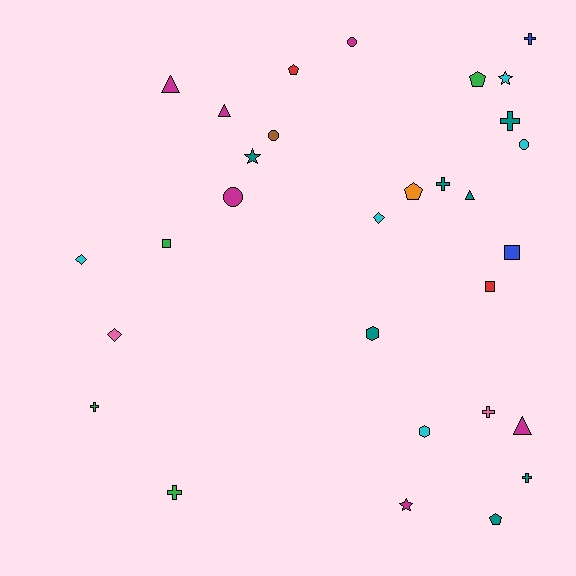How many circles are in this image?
There are 4 circles.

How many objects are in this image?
There are 30 objects.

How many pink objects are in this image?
There are 2 pink objects.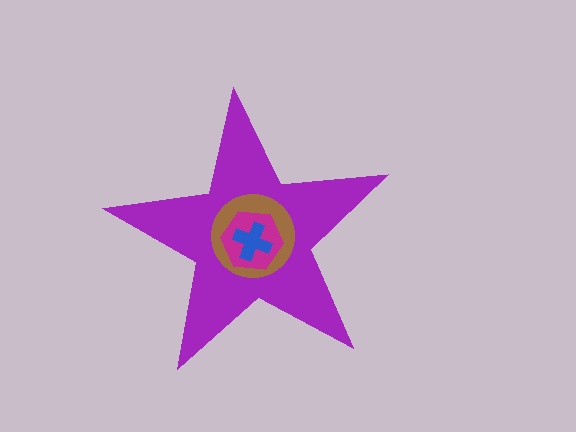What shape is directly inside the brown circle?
The magenta hexagon.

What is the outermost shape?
The purple star.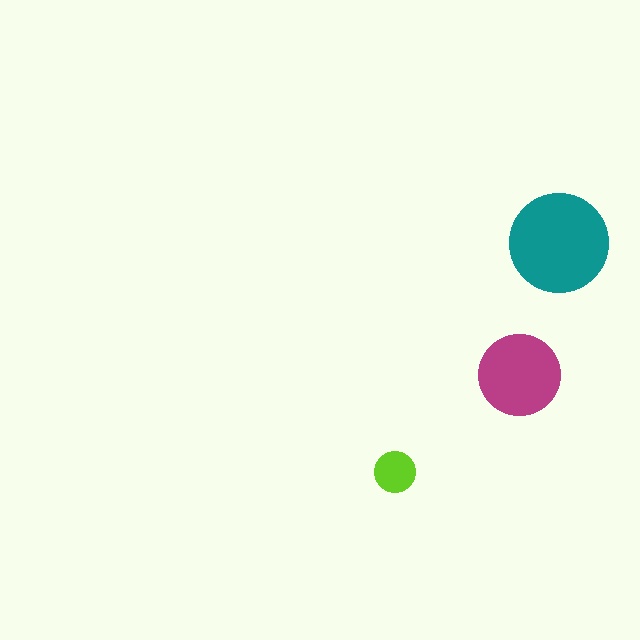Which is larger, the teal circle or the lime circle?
The teal one.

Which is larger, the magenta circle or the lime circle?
The magenta one.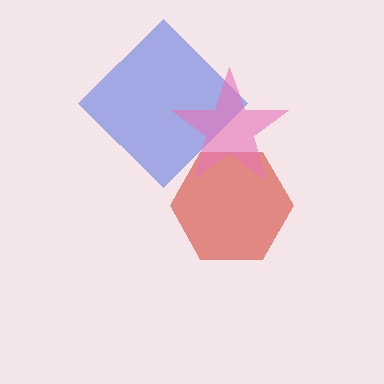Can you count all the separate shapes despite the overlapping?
Yes, there are 3 separate shapes.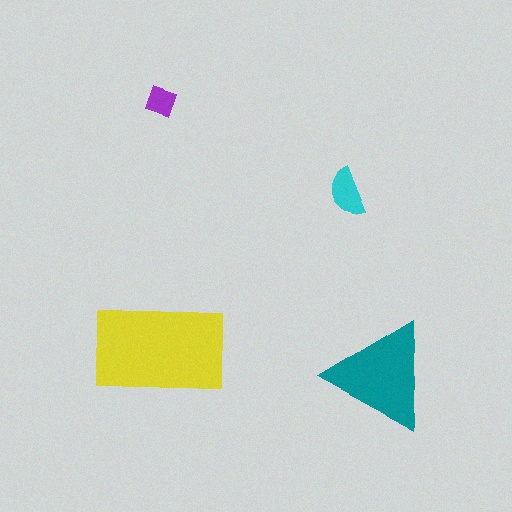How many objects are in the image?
There are 4 objects in the image.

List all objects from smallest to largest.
The purple diamond, the cyan semicircle, the teal triangle, the yellow rectangle.